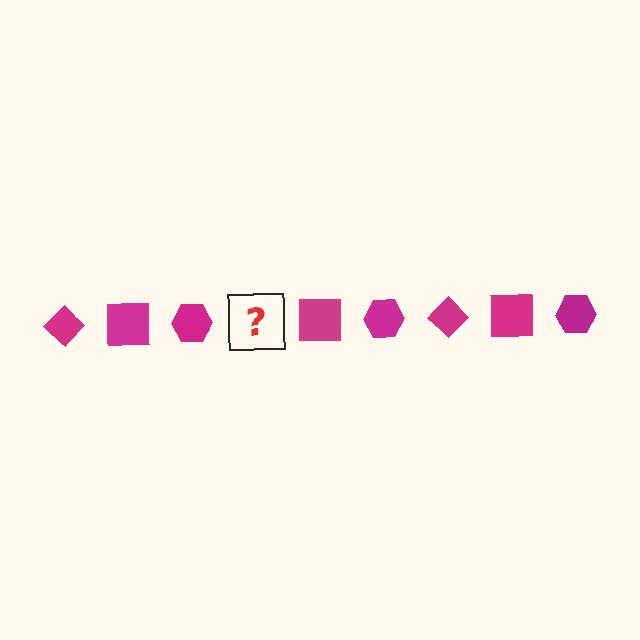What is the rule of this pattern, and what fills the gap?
The rule is that the pattern cycles through diamond, square, hexagon shapes in magenta. The gap should be filled with a magenta diamond.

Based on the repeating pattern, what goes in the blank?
The blank should be a magenta diamond.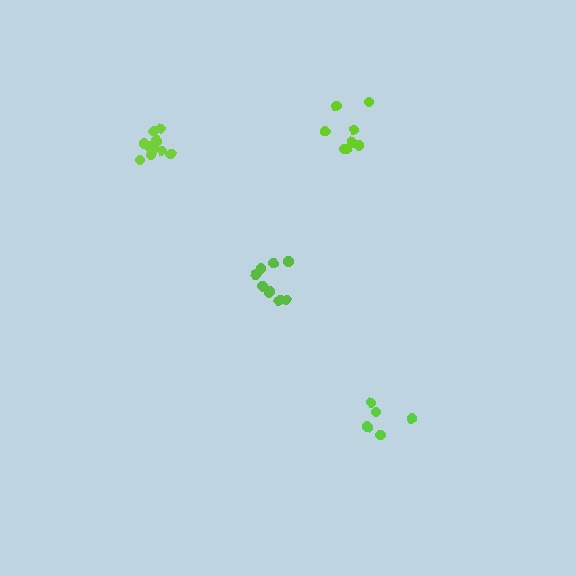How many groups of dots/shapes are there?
There are 4 groups.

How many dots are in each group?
Group 1: 11 dots, Group 2: 8 dots, Group 3: 5 dots, Group 4: 11 dots (35 total).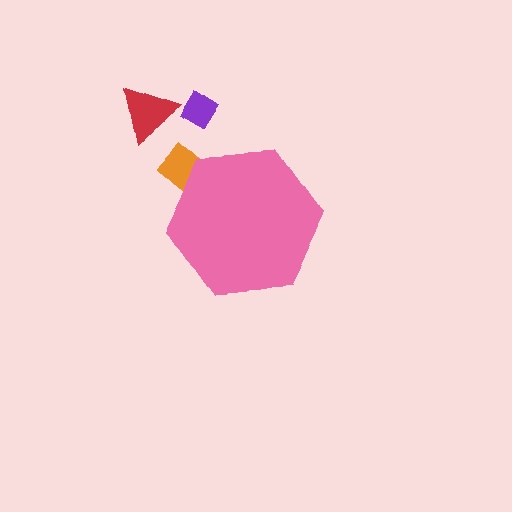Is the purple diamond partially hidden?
No, the purple diamond is fully visible.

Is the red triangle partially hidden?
No, the red triangle is fully visible.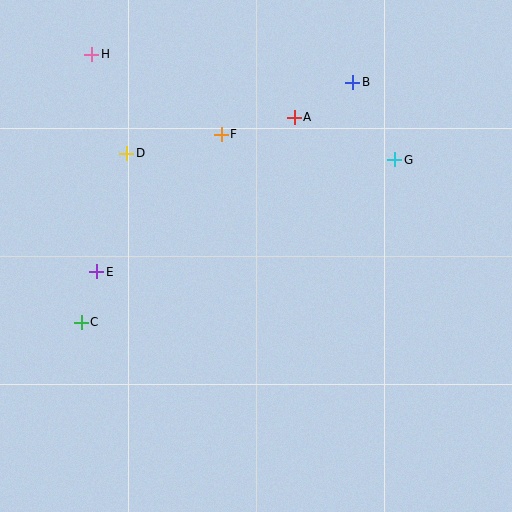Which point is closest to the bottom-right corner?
Point G is closest to the bottom-right corner.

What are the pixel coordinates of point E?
Point E is at (97, 272).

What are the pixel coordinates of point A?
Point A is at (294, 117).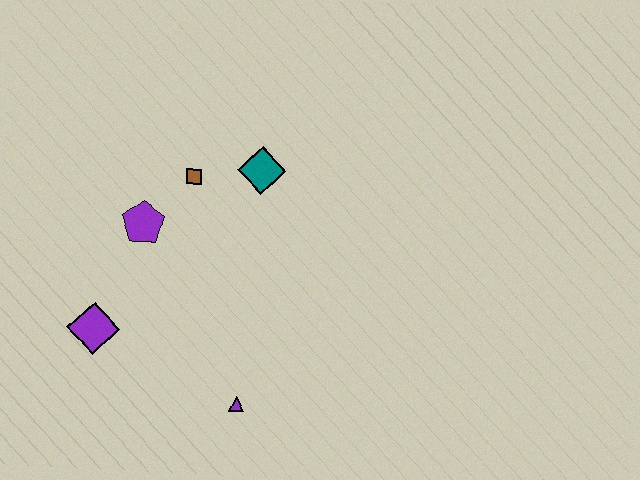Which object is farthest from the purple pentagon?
The purple triangle is farthest from the purple pentagon.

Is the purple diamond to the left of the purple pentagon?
Yes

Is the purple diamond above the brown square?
No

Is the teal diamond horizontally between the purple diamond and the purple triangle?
No